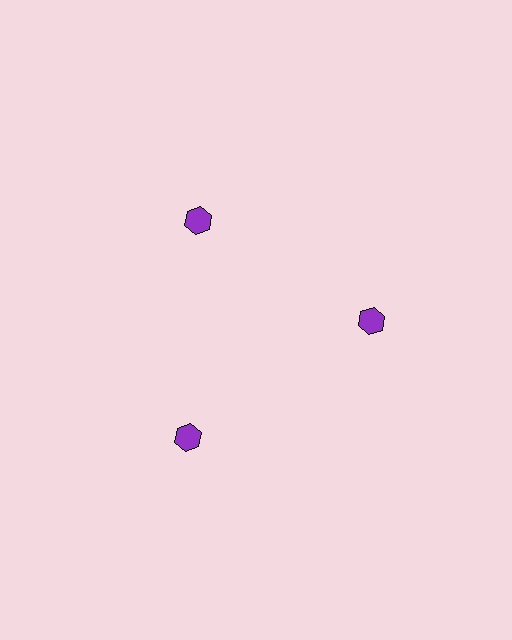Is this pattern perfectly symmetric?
No. The 3 purple hexagons are arranged in a ring, but one element near the 7 o'clock position is pushed outward from the center, breaking the 3-fold rotational symmetry.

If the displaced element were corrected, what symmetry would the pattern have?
It would have 3-fold rotational symmetry — the pattern would map onto itself every 120 degrees.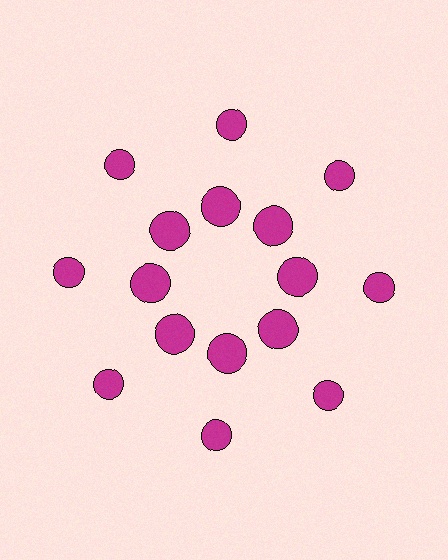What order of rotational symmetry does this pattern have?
This pattern has 8-fold rotational symmetry.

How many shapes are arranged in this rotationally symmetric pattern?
There are 16 shapes, arranged in 8 groups of 2.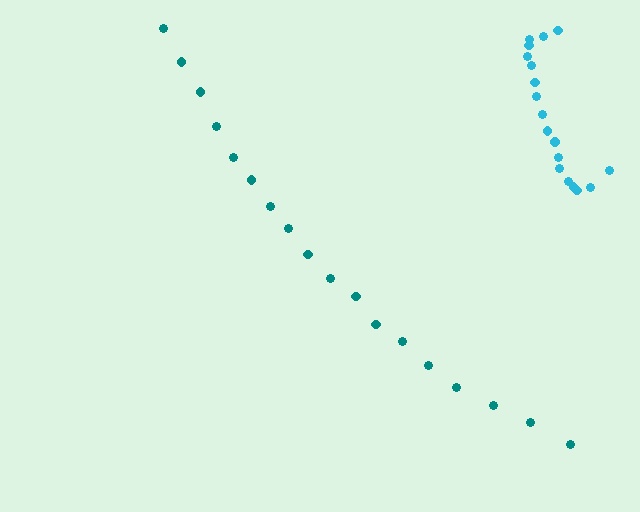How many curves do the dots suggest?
There are 2 distinct paths.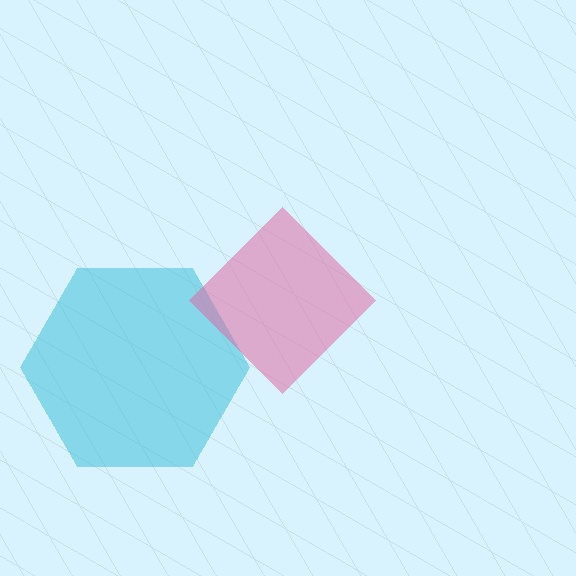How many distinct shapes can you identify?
There are 2 distinct shapes: a cyan hexagon, a pink diamond.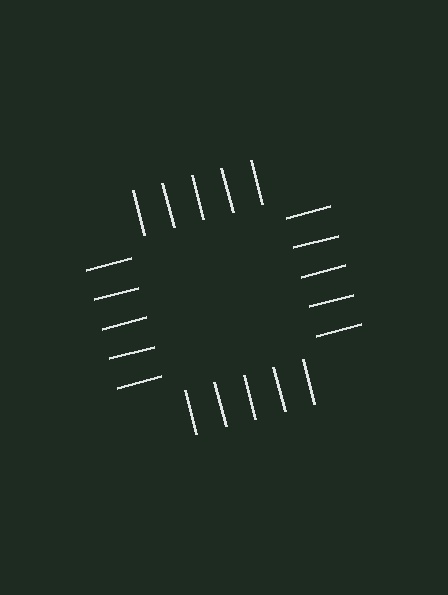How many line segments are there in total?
20 — 5 along each of the 4 edges.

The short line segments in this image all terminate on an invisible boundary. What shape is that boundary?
An illusory square — the line segments terminate on its edges but no continuous stroke is drawn.